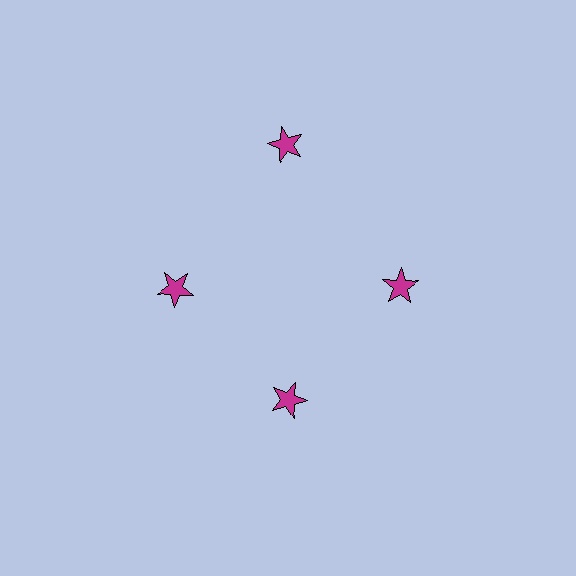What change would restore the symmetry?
The symmetry would be restored by moving it inward, back onto the ring so that all 4 stars sit at equal angles and equal distance from the center.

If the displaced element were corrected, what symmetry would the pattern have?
It would have 4-fold rotational symmetry — the pattern would map onto itself every 90 degrees.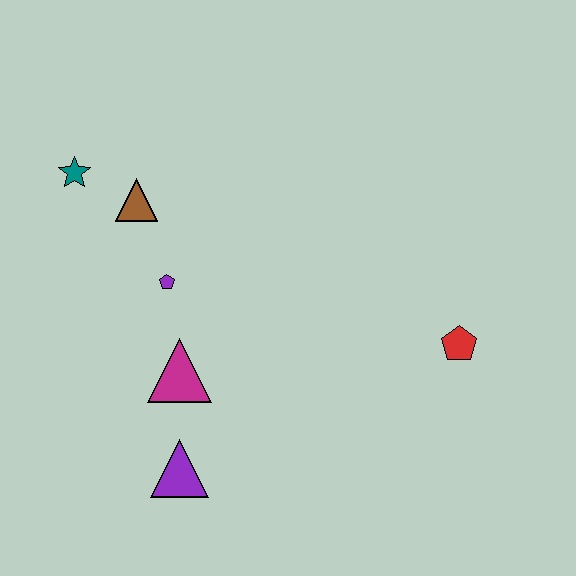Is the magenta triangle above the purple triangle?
Yes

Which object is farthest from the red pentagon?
The teal star is farthest from the red pentagon.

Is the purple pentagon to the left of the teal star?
No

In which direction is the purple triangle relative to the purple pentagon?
The purple triangle is below the purple pentagon.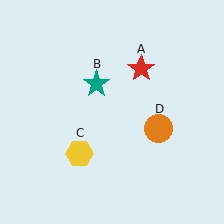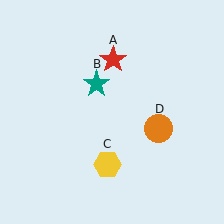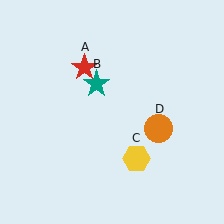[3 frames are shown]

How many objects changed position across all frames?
2 objects changed position: red star (object A), yellow hexagon (object C).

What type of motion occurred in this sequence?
The red star (object A), yellow hexagon (object C) rotated counterclockwise around the center of the scene.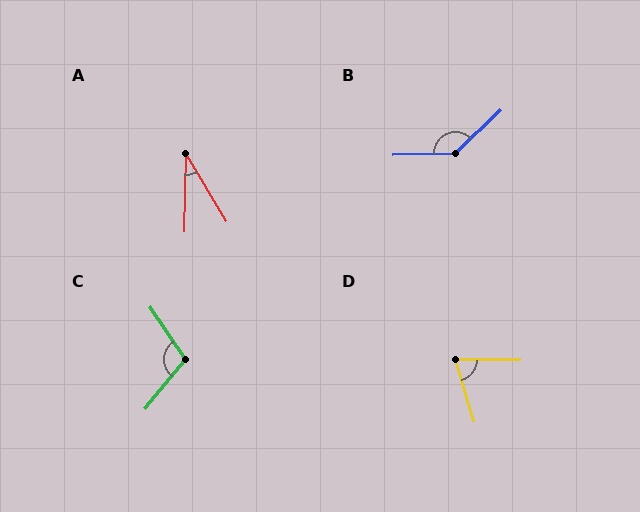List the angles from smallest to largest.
A (32°), D (73°), C (106°), B (138°).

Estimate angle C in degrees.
Approximately 106 degrees.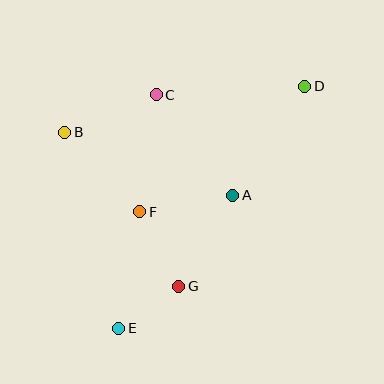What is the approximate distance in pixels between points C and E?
The distance between C and E is approximately 237 pixels.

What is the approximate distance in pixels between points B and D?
The distance between B and D is approximately 244 pixels.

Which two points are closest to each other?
Points E and G are closest to each other.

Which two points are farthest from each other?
Points D and E are farthest from each other.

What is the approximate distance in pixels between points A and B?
The distance between A and B is approximately 180 pixels.